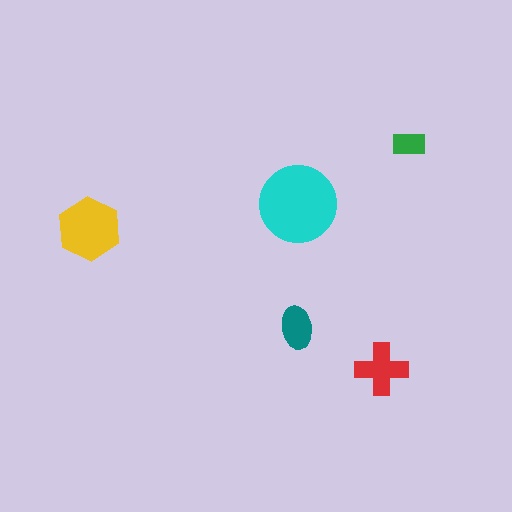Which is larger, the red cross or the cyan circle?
The cyan circle.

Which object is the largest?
The cyan circle.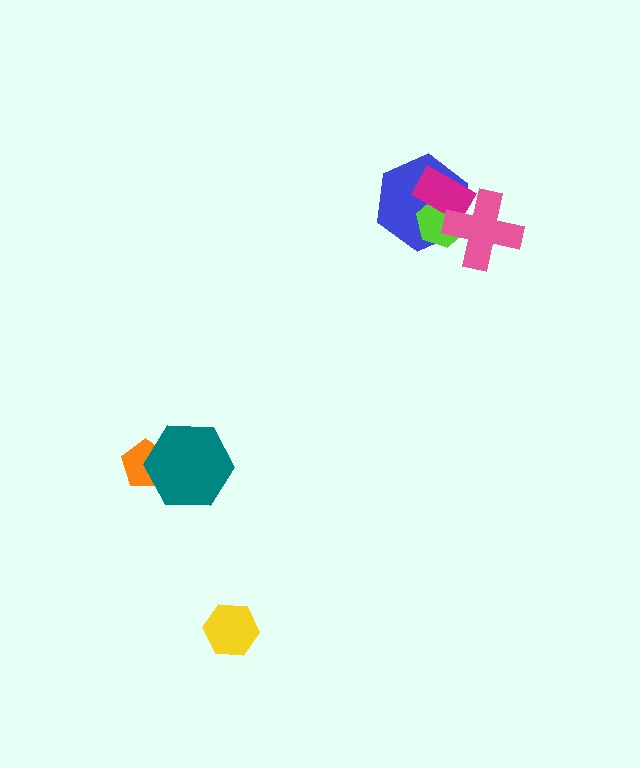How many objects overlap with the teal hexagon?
1 object overlaps with the teal hexagon.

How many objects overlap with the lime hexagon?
3 objects overlap with the lime hexagon.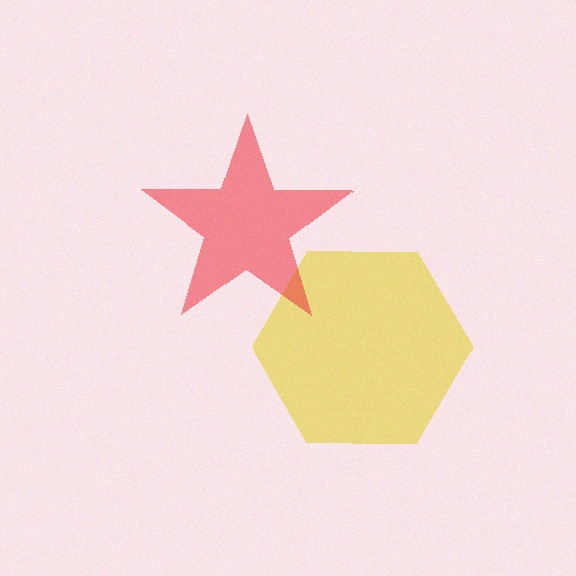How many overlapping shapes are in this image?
There are 2 overlapping shapes in the image.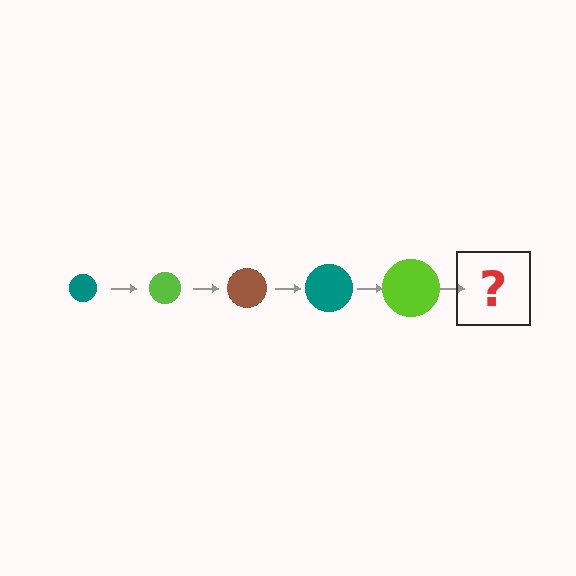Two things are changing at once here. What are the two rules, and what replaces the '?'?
The two rules are that the circle grows larger each step and the color cycles through teal, lime, and brown. The '?' should be a brown circle, larger than the previous one.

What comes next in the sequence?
The next element should be a brown circle, larger than the previous one.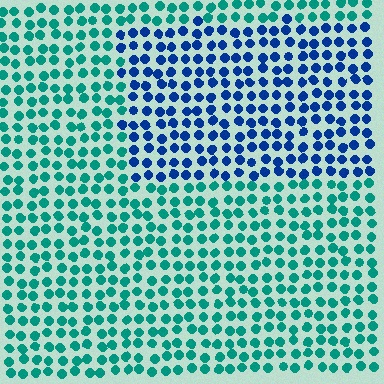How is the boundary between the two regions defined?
The boundary is defined purely by a slight shift in hue (about 48 degrees). Spacing, size, and orientation are identical on both sides.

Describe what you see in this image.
The image is filled with small teal elements in a uniform arrangement. A rectangle-shaped region is visible where the elements are tinted to a slightly different hue, forming a subtle color boundary.